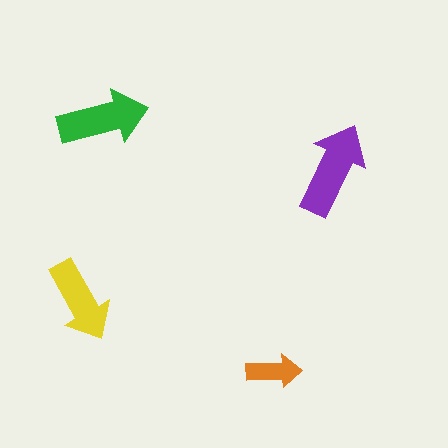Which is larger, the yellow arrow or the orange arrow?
The yellow one.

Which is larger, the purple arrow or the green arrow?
The purple one.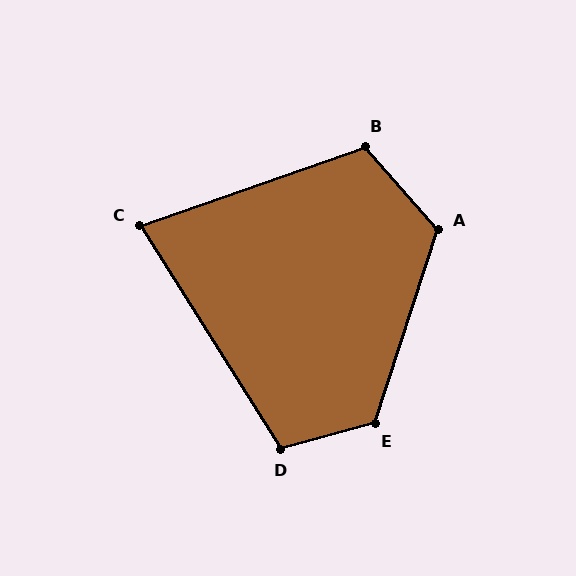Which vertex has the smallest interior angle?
C, at approximately 77 degrees.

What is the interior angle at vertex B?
Approximately 112 degrees (obtuse).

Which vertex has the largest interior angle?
E, at approximately 123 degrees.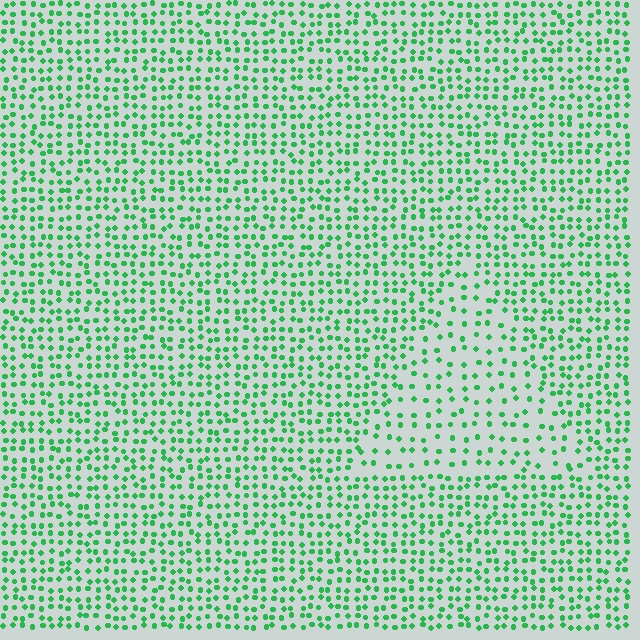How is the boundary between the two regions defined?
The boundary is defined by a change in element density (approximately 1.9x ratio). All elements are the same color, size, and shape.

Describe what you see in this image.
The image contains small green elements arranged at two different densities. A triangle-shaped region is visible where the elements are less densely packed than the surrounding area.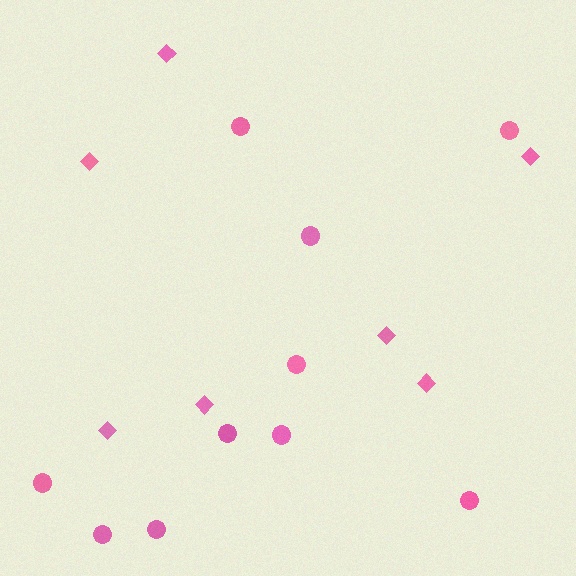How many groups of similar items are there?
There are 2 groups: one group of diamonds (7) and one group of circles (10).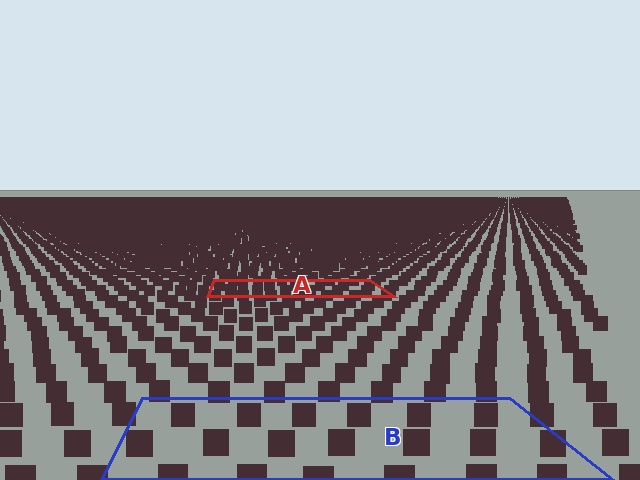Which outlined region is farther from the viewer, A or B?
Region A is farther from the viewer — the texture elements inside it appear smaller and more densely packed.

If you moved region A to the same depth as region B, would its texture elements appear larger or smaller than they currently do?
They would appear larger. At a closer depth, the same texture elements are projected at a bigger on-screen size.